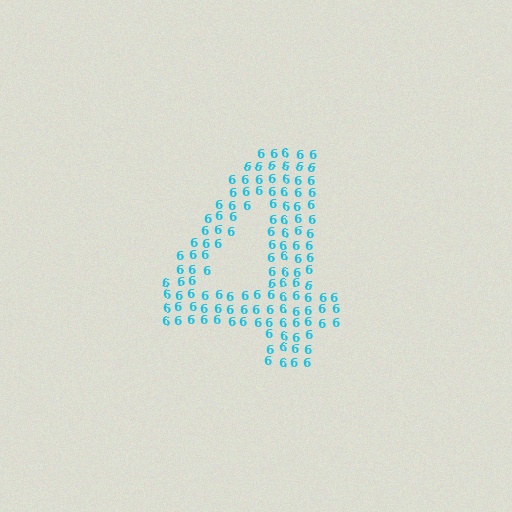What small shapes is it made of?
It is made of small digit 6's.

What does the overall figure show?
The overall figure shows the digit 4.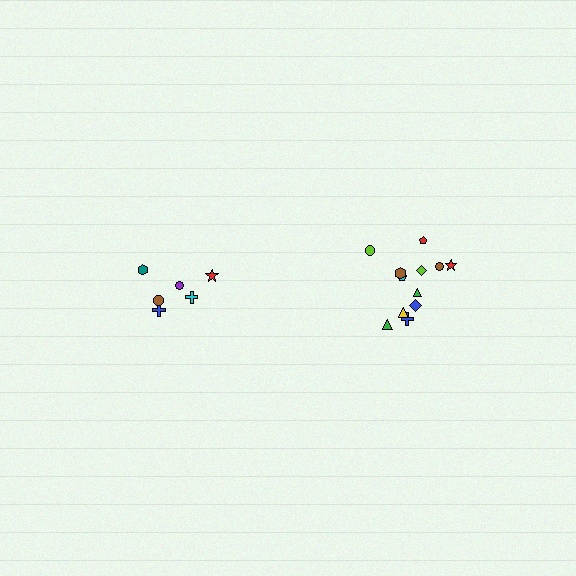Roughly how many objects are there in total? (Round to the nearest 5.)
Roughly 20 objects in total.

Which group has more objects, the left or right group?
The right group.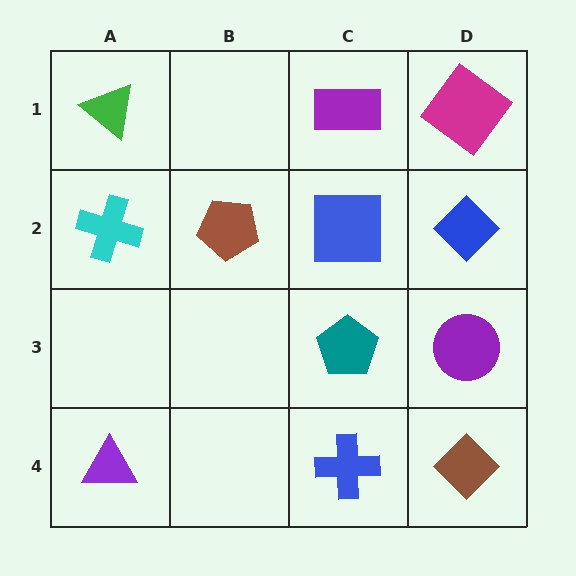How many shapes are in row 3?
2 shapes.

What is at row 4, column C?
A blue cross.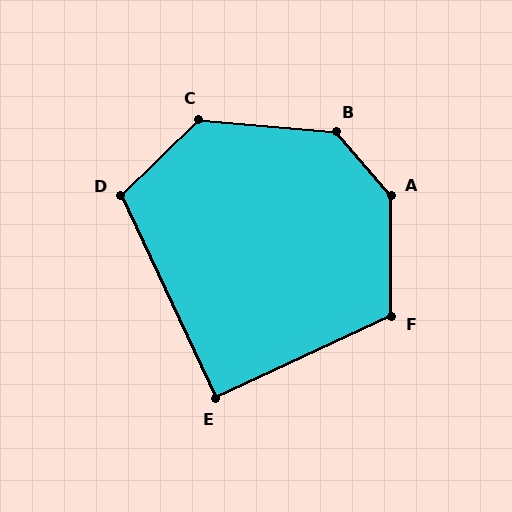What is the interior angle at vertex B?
Approximately 136 degrees (obtuse).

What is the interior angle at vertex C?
Approximately 131 degrees (obtuse).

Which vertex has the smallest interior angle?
E, at approximately 90 degrees.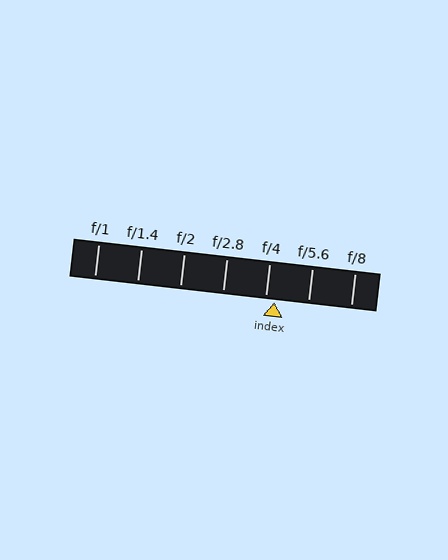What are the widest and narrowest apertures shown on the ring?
The widest aperture shown is f/1 and the narrowest is f/8.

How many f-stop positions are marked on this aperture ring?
There are 7 f-stop positions marked.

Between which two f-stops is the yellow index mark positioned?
The index mark is between f/4 and f/5.6.